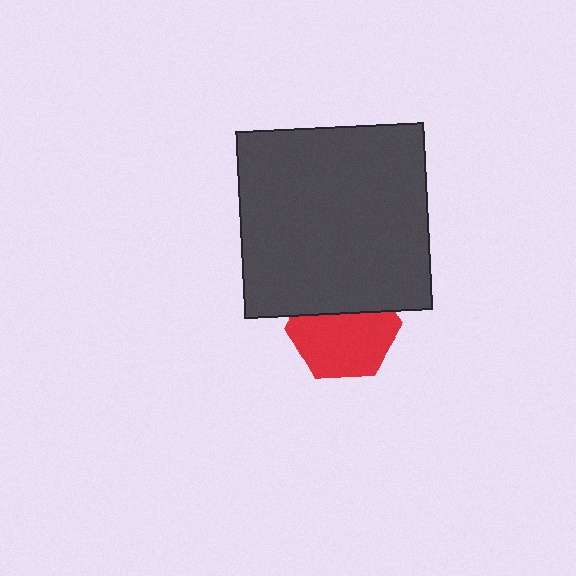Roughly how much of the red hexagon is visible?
About half of it is visible (roughly 64%).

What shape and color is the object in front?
The object in front is a dark gray square.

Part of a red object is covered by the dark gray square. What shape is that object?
It is a hexagon.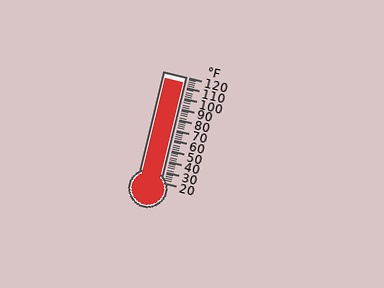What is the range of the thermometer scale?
The thermometer scale ranges from 20°F to 120°F.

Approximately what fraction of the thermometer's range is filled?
The thermometer is filled to approximately 95% of its range.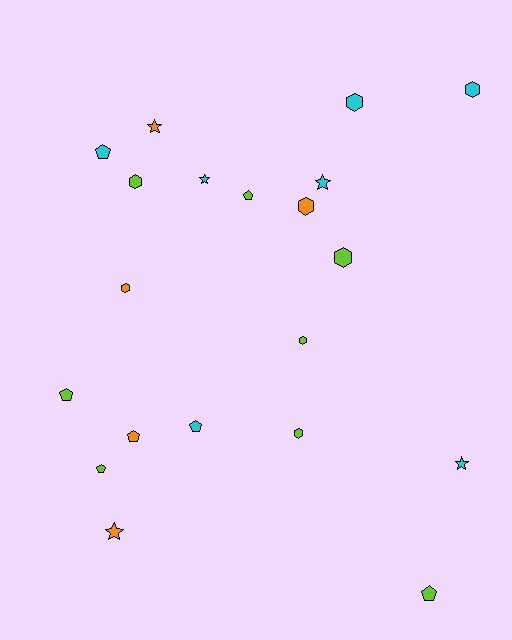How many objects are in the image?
There are 20 objects.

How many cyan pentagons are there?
There are 2 cyan pentagons.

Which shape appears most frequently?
Hexagon, with 8 objects.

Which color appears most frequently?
Lime, with 8 objects.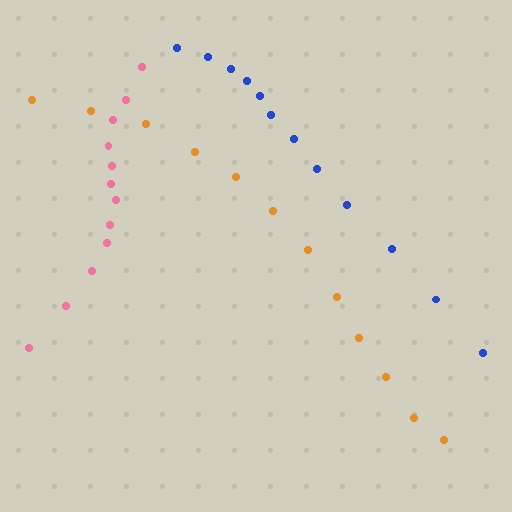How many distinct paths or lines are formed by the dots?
There are 3 distinct paths.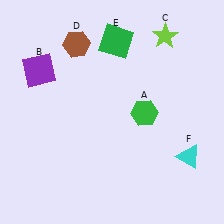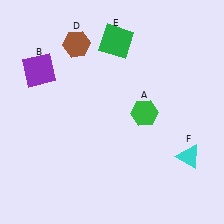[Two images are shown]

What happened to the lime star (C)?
The lime star (C) was removed in Image 2. It was in the top-right area of Image 1.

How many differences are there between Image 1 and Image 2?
There is 1 difference between the two images.